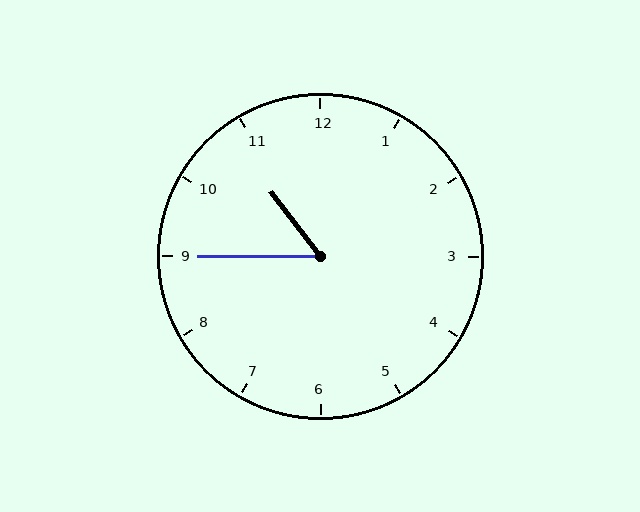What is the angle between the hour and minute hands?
Approximately 52 degrees.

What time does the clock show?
10:45.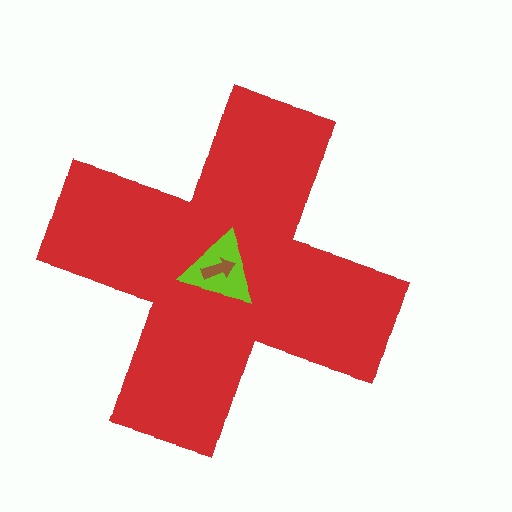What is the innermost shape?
The brown arrow.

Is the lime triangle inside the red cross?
Yes.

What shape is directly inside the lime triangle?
The brown arrow.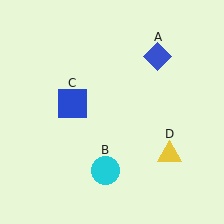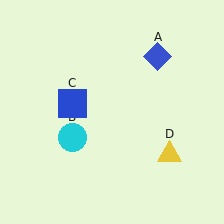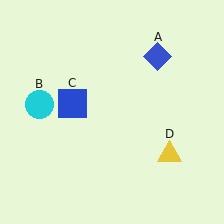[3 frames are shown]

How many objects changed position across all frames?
1 object changed position: cyan circle (object B).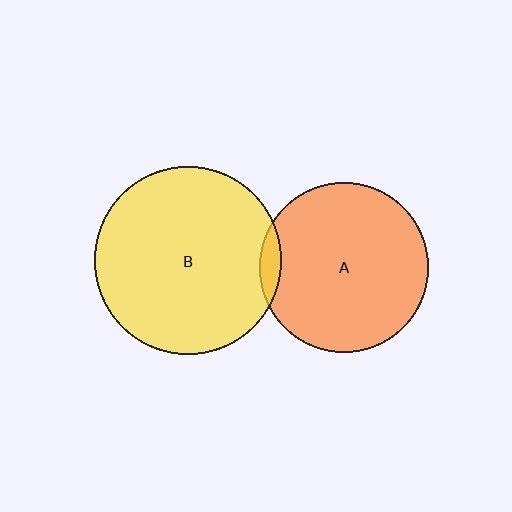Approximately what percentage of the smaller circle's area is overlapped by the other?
Approximately 5%.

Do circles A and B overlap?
Yes.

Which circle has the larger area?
Circle B (yellow).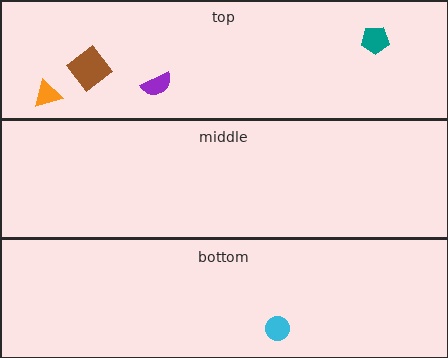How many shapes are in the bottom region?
1.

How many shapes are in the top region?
4.